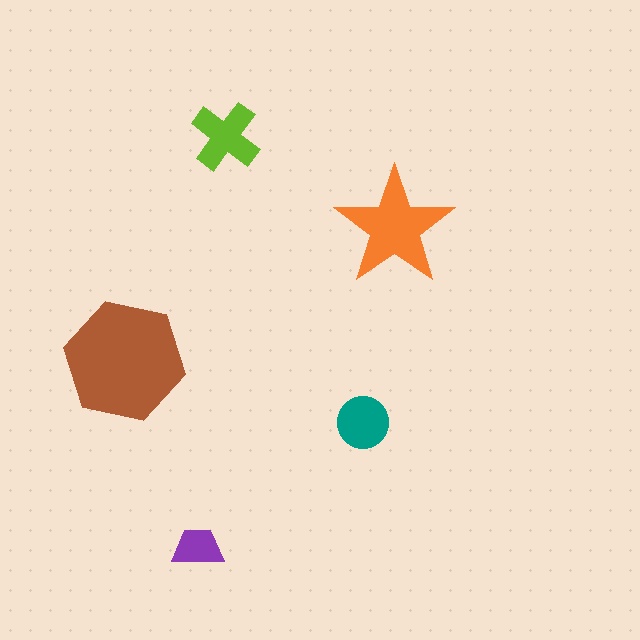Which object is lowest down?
The purple trapezoid is bottommost.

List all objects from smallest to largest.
The purple trapezoid, the teal circle, the lime cross, the orange star, the brown hexagon.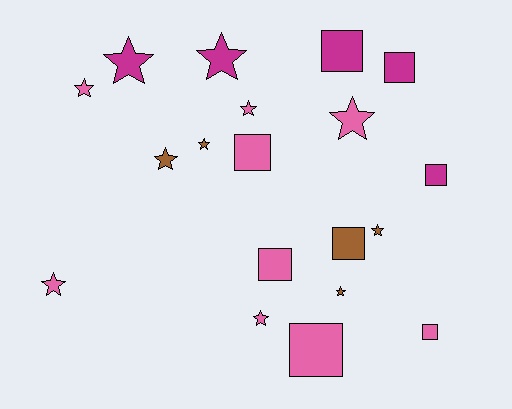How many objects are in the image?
There are 19 objects.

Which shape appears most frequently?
Star, with 11 objects.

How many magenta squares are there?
There are 3 magenta squares.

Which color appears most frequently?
Pink, with 9 objects.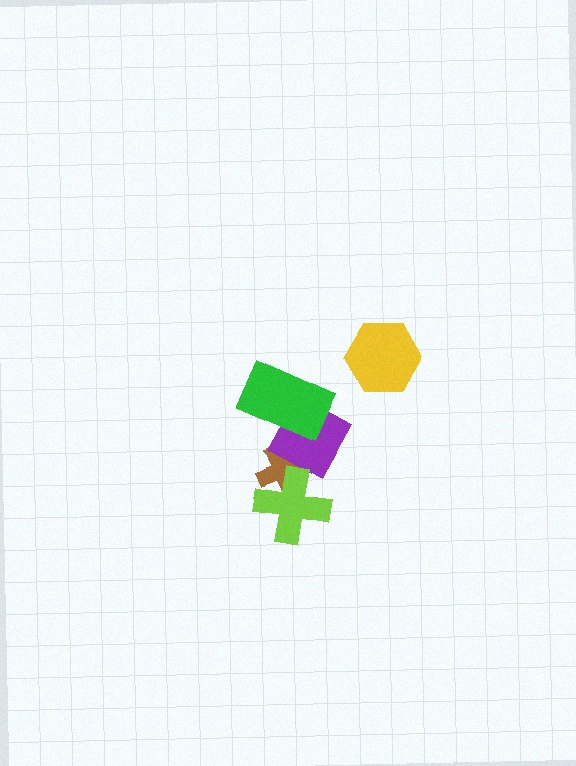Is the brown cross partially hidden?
Yes, it is partially covered by another shape.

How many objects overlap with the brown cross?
2 objects overlap with the brown cross.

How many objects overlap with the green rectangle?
1 object overlaps with the green rectangle.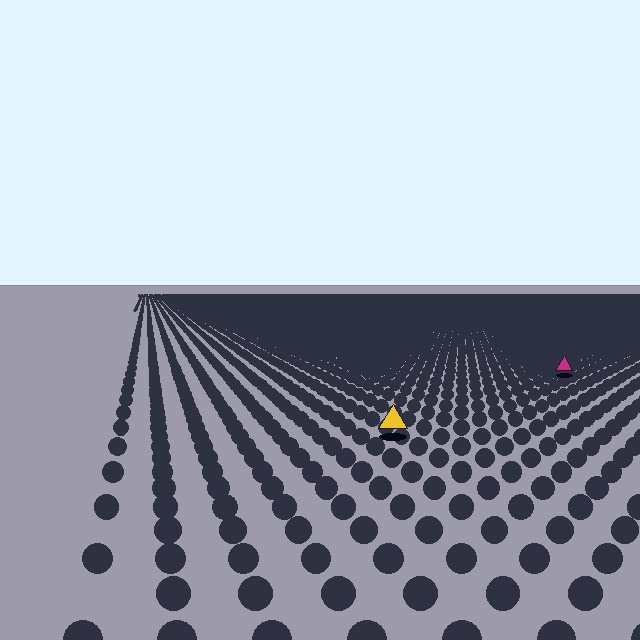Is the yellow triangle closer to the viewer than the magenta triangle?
Yes. The yellow triangle is closer — you can tell from the texture gradient: the ground texture is coarser near it.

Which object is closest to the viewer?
The yellow triangle is closest. The texture marks near it are larger and more spread out.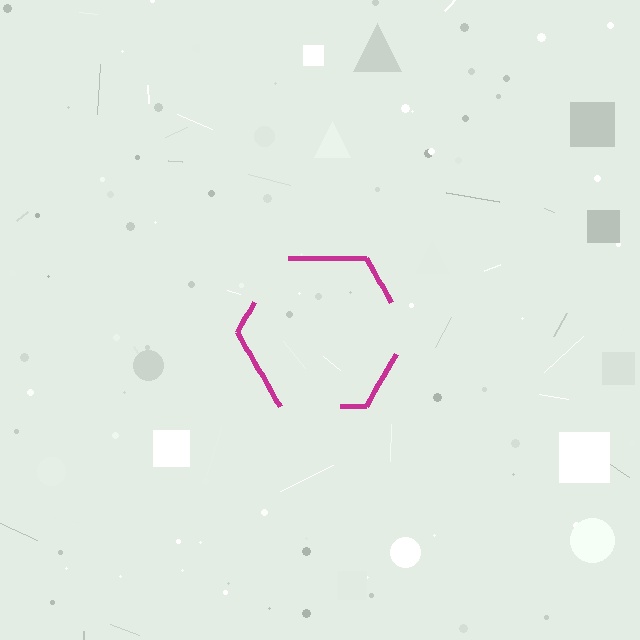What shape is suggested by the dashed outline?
The dashed outline suggests a hexagon.